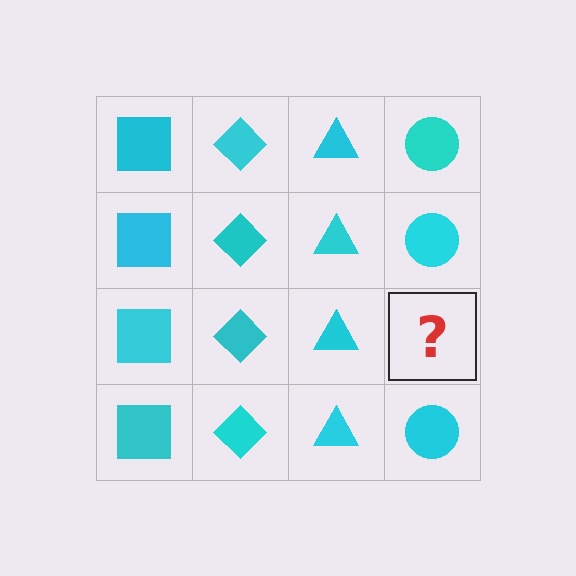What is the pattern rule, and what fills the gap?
The rule is that each column has a consistent shape. The gap should be filled with a cyan circle.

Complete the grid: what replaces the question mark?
The question mark should be replaced with a cyan circle.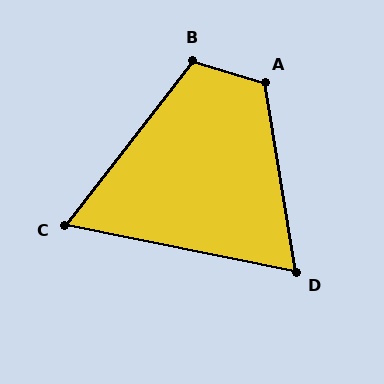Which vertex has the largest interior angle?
A, at approximately 116 degrees.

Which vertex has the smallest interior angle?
C, at approximately 64 degrees.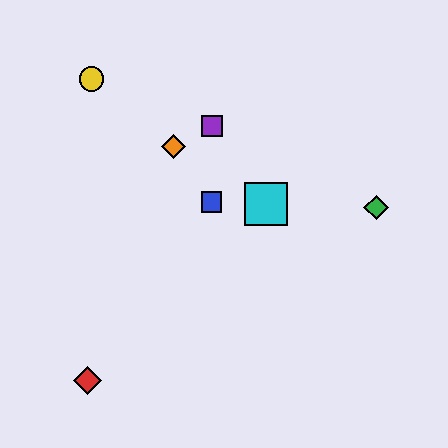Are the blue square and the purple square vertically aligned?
Yes, both are at x≈212.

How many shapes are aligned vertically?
2 shapes (the blue square, the purple square) are aligned vertically.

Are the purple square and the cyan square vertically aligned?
No, the purple square is at x≈212 and the cyan square is at x≈266.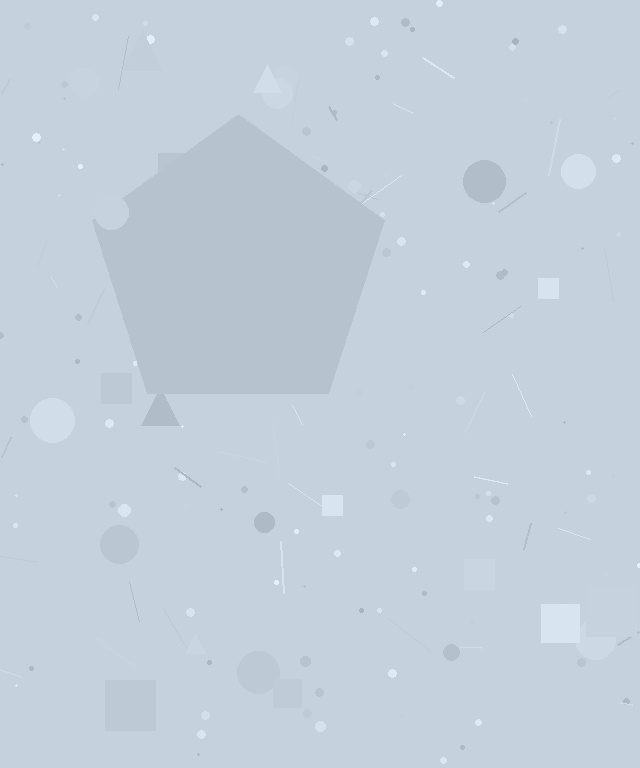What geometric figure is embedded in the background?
A pentagon is embedded in the background.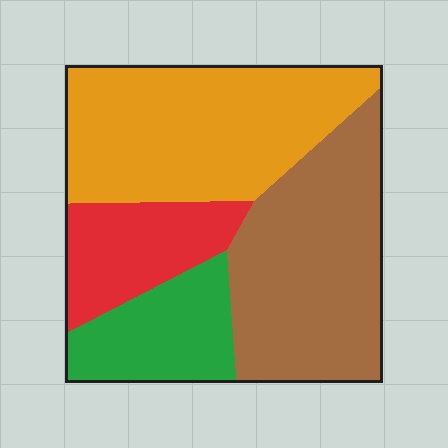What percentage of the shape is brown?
Brown takes up about one third (1/3) of the shape.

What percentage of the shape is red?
Red covers 15% of the shape.